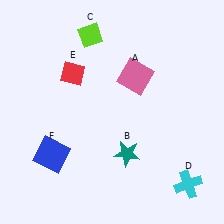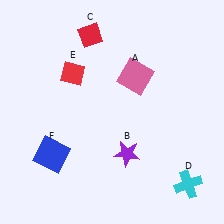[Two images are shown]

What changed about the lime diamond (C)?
In Image 1, C is lime. In Image 2, it changed to red.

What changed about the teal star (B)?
In Image 1, B is teal. In Image 2, it changed to purple.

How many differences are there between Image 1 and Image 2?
There are 2 differences between the two images.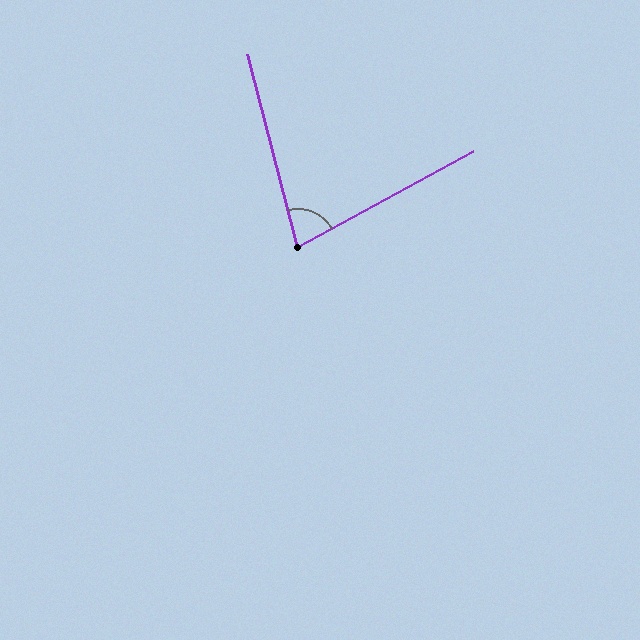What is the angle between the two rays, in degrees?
Approximately 76 degrees.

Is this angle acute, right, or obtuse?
It is acute.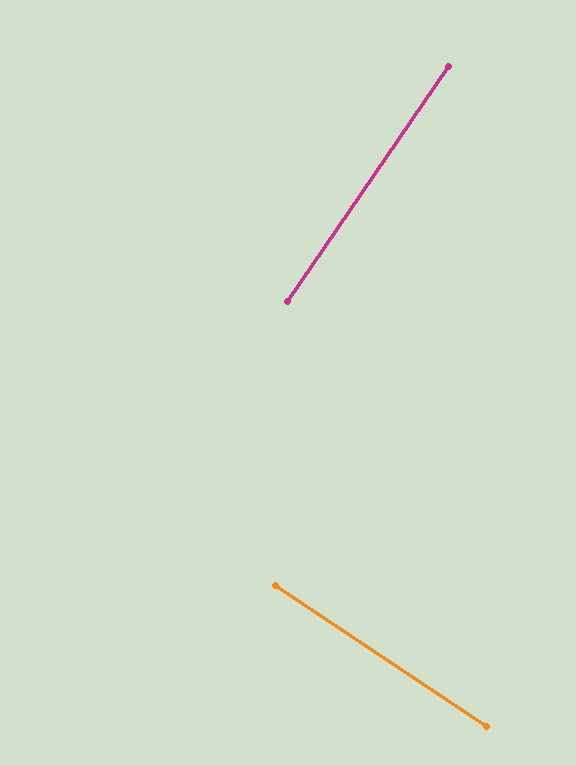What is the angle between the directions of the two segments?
Approximately 89 degrees.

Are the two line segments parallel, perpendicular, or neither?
Perpendicular — they meet at approximately 89°.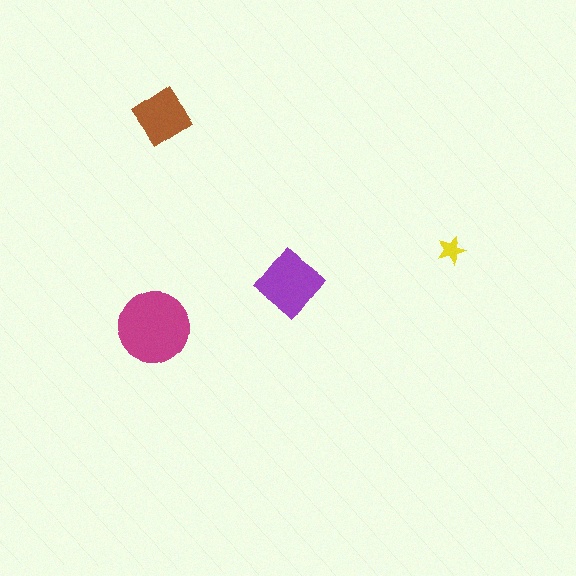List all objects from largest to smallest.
The magenta circle, the purple diamond, the brown diamond, the yellow star.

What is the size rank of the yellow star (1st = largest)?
4th.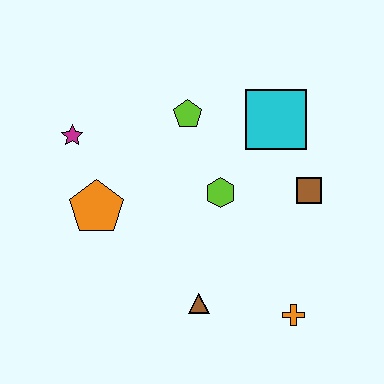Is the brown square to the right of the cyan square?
Yes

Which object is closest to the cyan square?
The brown square is closest to the cyan square.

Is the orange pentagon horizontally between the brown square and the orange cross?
No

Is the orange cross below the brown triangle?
Yes